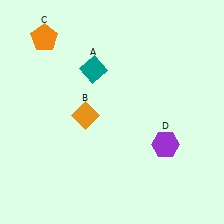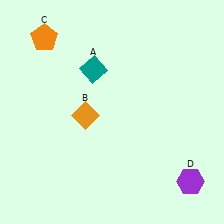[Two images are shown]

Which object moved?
The purple hexagon (D) moved down.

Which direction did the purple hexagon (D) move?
The purple hexagon (D) moved down.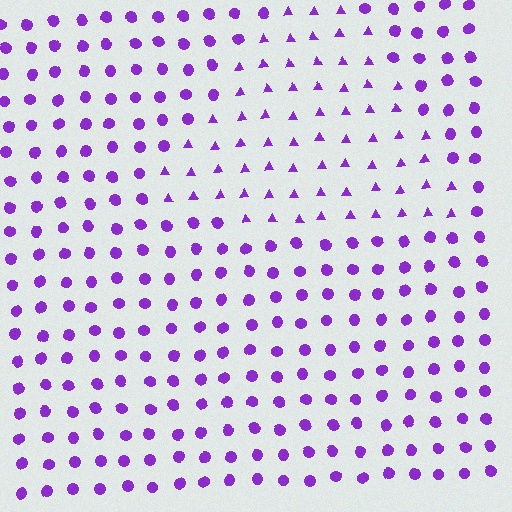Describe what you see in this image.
The image is filled with small purple elements arranged in a uniform grid. A triangle-shaped region contains triangles, while the surrounding area contains circles. The boundary is defined purely by the change in element shape.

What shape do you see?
I see a triangle.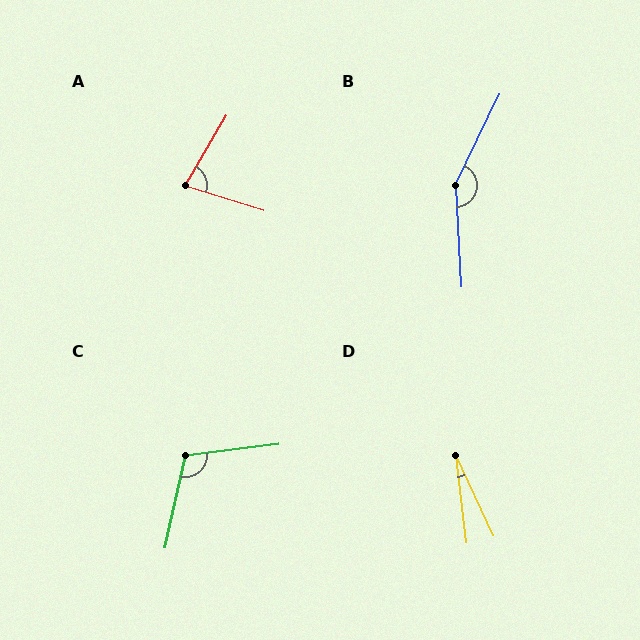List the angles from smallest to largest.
D (18°), A (77°), C (109°), B (151°).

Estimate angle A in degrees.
Approximately 77 degrees.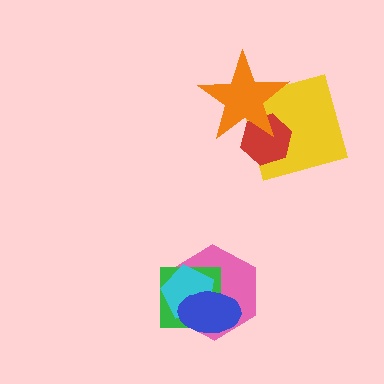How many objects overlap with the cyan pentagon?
3 objects overlap with the cyan pentagon.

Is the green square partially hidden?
Yes, it is partially covered by another shape.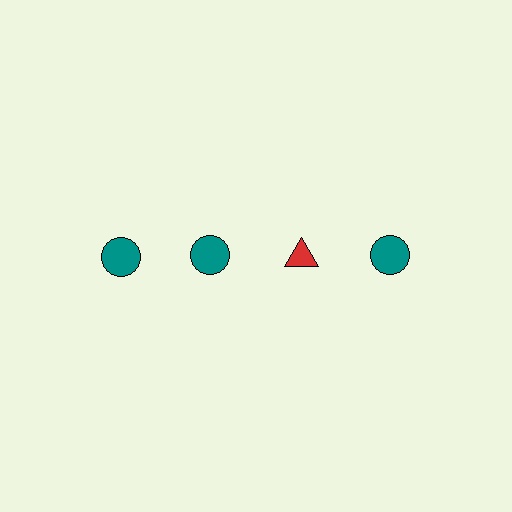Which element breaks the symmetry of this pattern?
The red triangle in the top row, center column breaks the symmetry. All other shapes are teal circles.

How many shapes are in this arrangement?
There are 4 shapes arranged in a grid pattern.